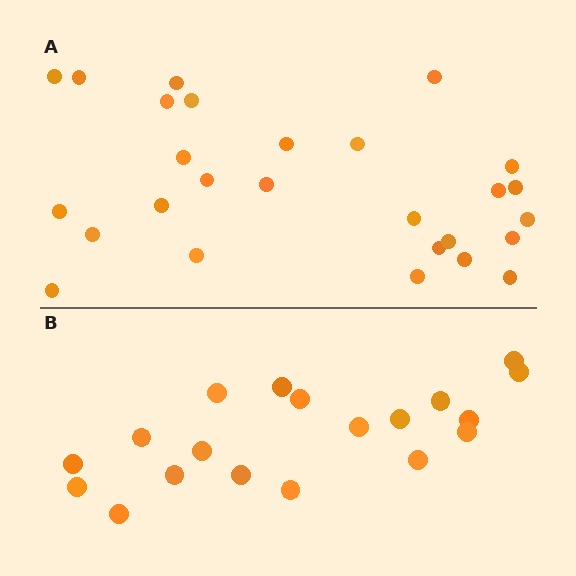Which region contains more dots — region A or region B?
Region A (the top region) has more dots.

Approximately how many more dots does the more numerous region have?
Region A has roughly 8 or so more dots than region B.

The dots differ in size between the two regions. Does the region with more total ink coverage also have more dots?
No. Region B has more total ink coverage because its dots are larger, but region A actually contains more individual dots. Total area can be misleading — the number of items is what matters here.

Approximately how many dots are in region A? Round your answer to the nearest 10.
About 30 dots. (The exact count is 27, which rounds to 30.)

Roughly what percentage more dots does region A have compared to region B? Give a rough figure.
About 40% more.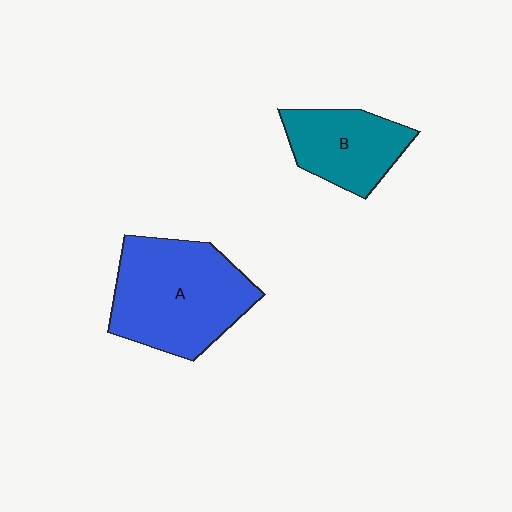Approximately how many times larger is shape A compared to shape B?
Approximately 1.7 times.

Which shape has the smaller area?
Shape B (teal).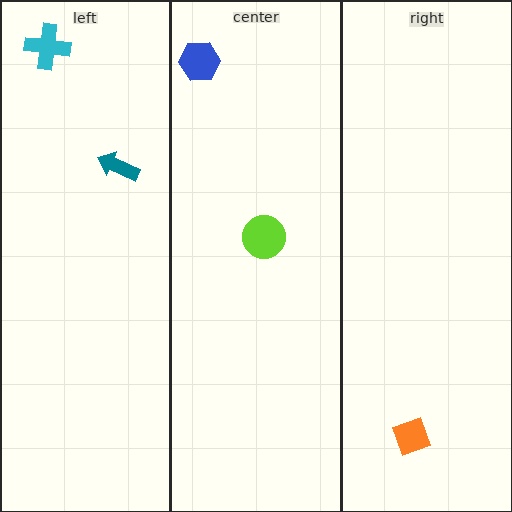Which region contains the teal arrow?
The left region.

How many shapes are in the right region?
1.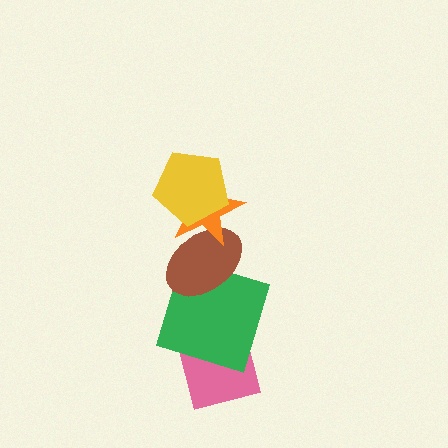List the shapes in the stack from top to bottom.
From top to bottom: the yellow pentagon, the orange star, the brown ellipse, the green square, the pink square.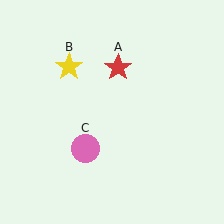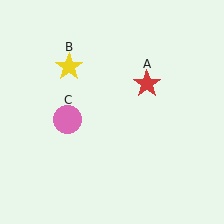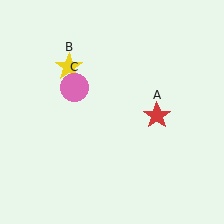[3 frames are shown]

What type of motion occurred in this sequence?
The red star (object A), pink circle (object C) rotated clockwise around the center of the scene.